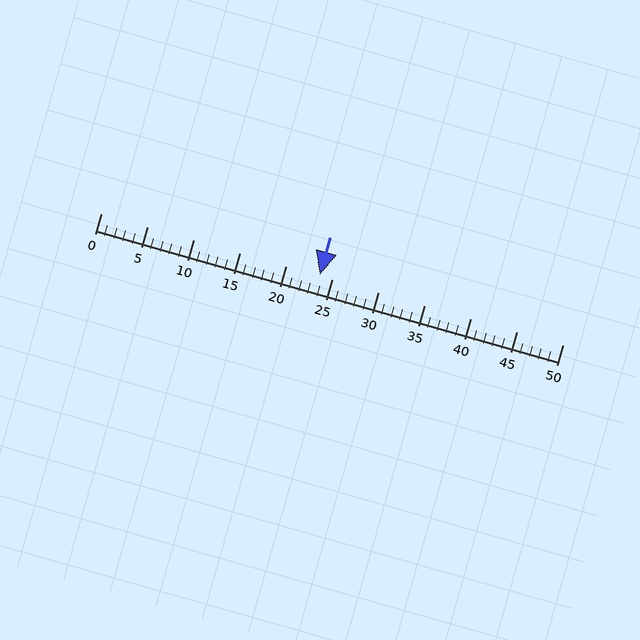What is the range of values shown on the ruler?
The ruler shows values from 0 to 50.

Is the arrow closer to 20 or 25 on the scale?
The arrow is closer to 25.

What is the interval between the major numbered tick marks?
The major tick marks are spaced 5 units apart.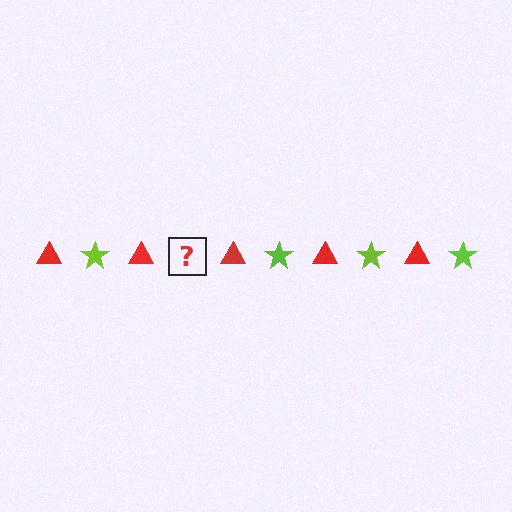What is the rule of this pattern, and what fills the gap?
The rule is that the pattern alternates between red triangle and lime star. The gap should be filled with a lime star.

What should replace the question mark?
The question mark should be replaced with a lime star.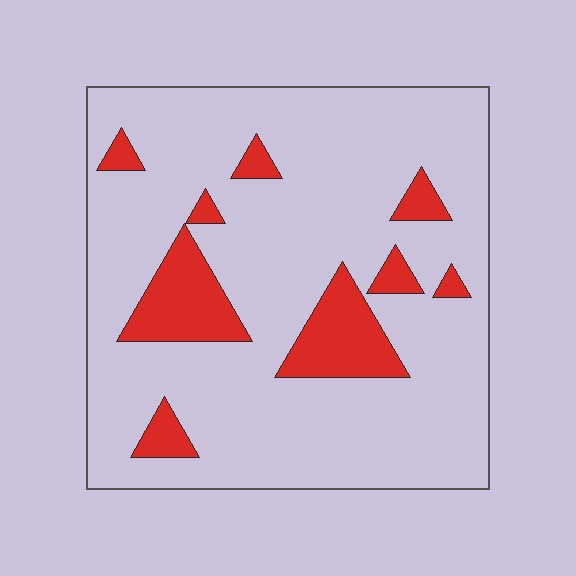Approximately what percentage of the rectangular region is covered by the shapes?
Approximately 15%.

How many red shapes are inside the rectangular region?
9.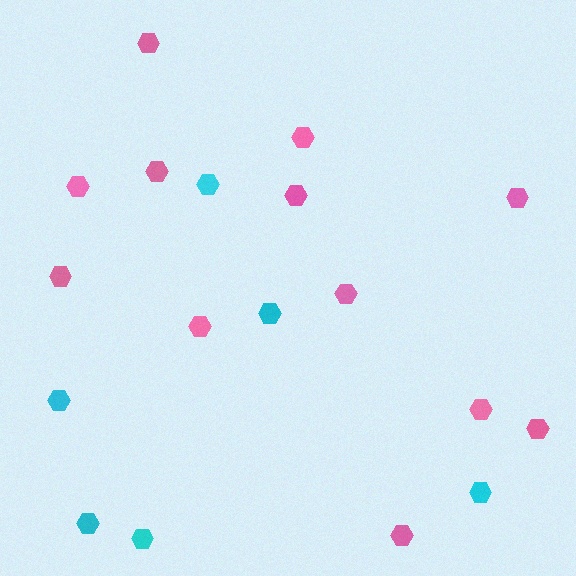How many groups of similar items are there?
There are 2 groups: one group of cyan hexagons (6) and one group of pink hexagons (12).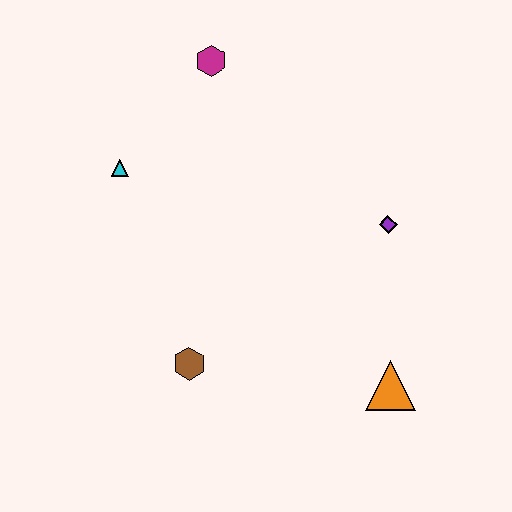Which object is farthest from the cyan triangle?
The orange triangle is farthest from the cyan triangle.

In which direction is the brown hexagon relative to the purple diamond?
The brown hexagon is to the left of the purple diamond.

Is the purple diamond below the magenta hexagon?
Yes